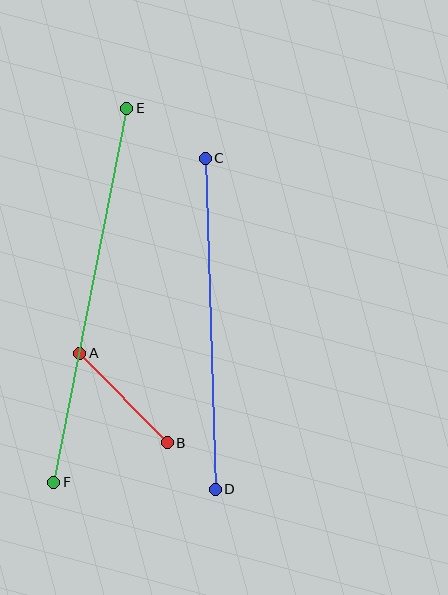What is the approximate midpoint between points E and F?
The midpoint is at approximately (90, 295) pixels.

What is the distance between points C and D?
The distance is approximately 331 pixels.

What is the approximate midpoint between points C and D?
The midpoint is at approximately (210, 324) pixels.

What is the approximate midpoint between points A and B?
The midpoint is at approximately (124, 398) pixels.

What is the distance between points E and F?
The distance is approximately 381 pixels.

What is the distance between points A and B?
The distance is approximately 125 pixels.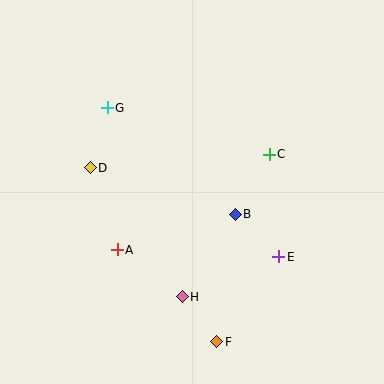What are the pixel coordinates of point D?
Point D is at (90, 168).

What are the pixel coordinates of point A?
Point A is at (117, 250).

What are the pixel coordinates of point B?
Point B is at (235, 214).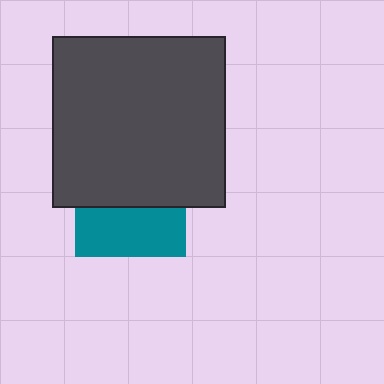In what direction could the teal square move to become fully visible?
The teal square could move down. That would shift it out from behind the dark gray rectangle entirely.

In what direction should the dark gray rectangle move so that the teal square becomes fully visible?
The dark gray rectangle should move up. That is the shortest direction to clear the overlap and leave the teal square fully visible.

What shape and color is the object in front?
The object in front is a dark gray rectangle.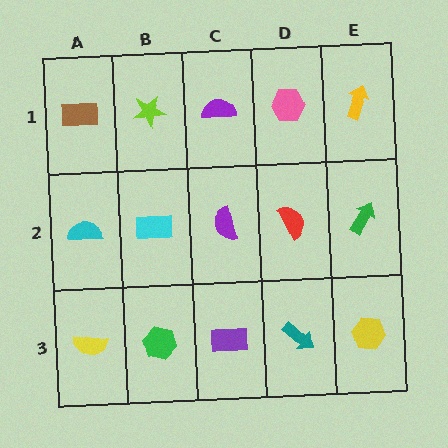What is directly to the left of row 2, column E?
A red semicircle.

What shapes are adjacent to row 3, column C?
A purple semicircle (row 2, column C), a green hexagon (row 3, column B), a teal arrow (row 3, column D).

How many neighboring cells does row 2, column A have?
3.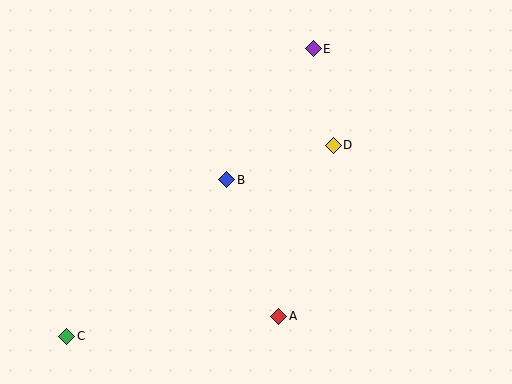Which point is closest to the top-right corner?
Point E is closest to the top-right corner.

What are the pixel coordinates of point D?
Point D is at (333, 145).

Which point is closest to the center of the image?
Point B at (227, 180) is closest to the center.